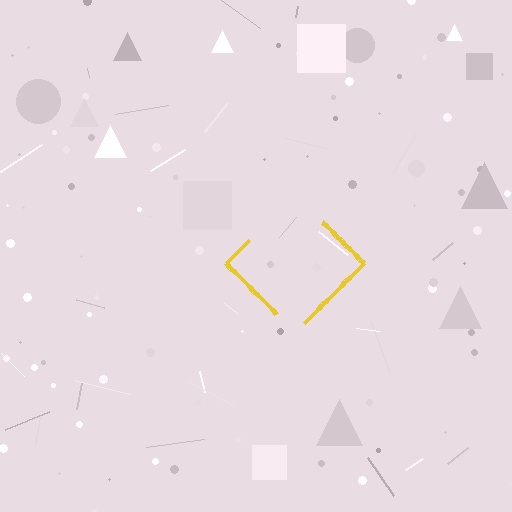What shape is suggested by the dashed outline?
The dashed outline suggests a diamond.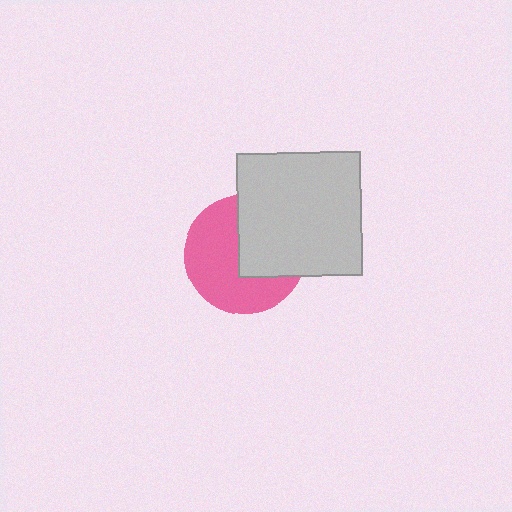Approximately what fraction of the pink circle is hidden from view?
Roughly 42% of the pink circle is hidden behind the light gray square.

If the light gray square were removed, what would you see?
You would see the complete pink circle.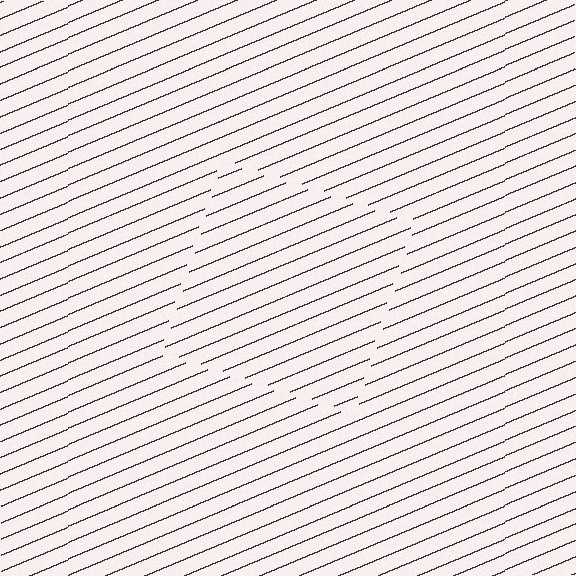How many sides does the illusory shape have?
4 sides — the line-ends trace a square.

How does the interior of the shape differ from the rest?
The interior of the shape contains the same grating, shifted by half a period — the contour is defined by the phase discontinuity where line-ends from the inner and outer gratings abut.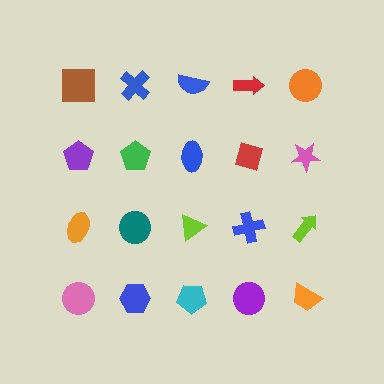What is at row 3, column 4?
A blue cross.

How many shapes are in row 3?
5 shapes.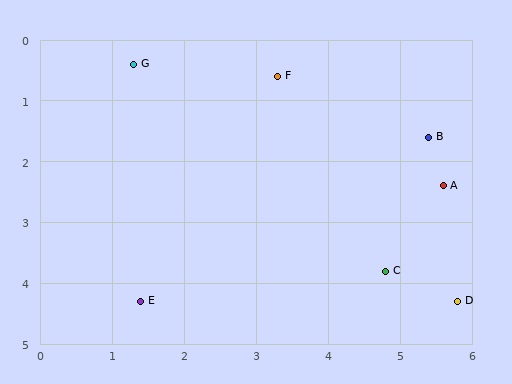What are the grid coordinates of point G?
Point G is at approximately (1.3, 0.4).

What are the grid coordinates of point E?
Point E is at approximately (1.4, 4.3).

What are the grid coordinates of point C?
Point C is at approximately (4.8, 3.8).